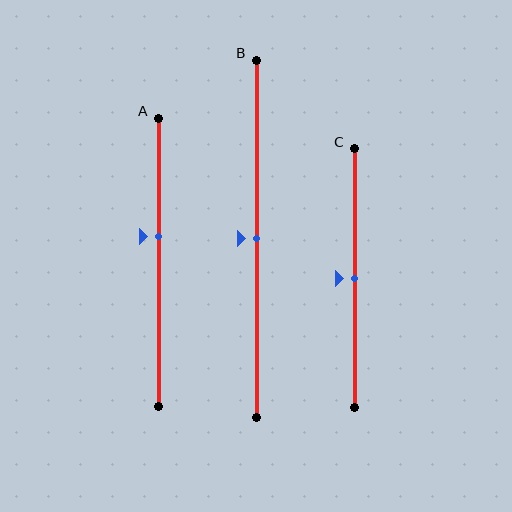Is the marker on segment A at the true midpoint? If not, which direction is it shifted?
No, the marker on segment A is shifted upward by about 9% of the segment length.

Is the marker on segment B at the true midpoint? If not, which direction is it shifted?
Yes, the marker on segment B is at the true midpoint.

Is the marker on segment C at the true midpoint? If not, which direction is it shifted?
Yes, the marker on segment C is at the true midpoint.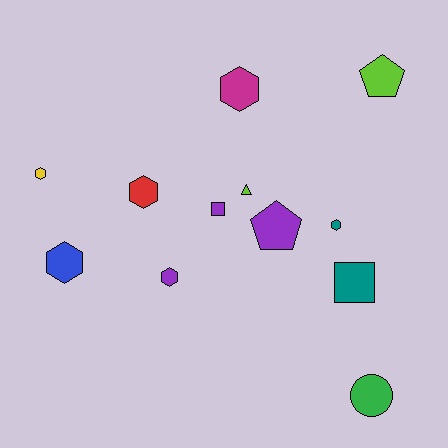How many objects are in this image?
There are 12 objects.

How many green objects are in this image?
There is 1 green object.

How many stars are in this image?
There are no stars.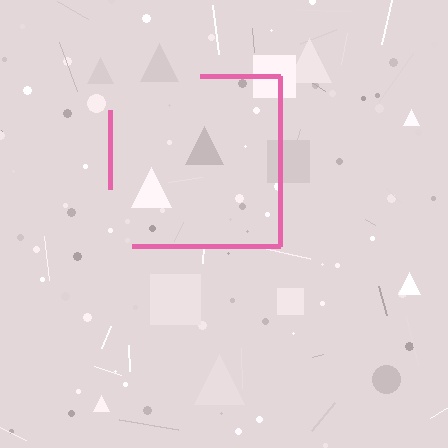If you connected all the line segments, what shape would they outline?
They would outline a square.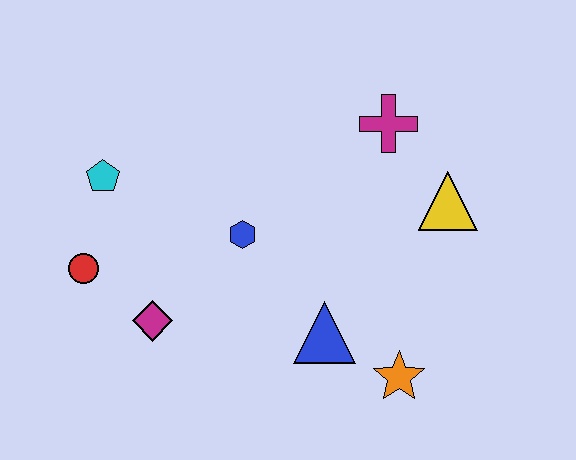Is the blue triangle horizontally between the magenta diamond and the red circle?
No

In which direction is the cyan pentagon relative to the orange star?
The cyan pentagon is to the left of the orange star.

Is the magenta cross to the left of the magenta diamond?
No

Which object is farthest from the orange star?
The cyan pentagon is farthest from the orange star.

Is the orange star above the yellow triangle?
No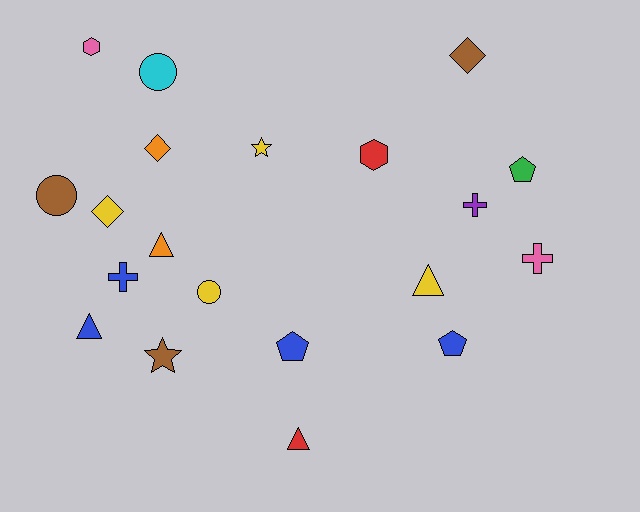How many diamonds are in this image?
There are 3 diamonds.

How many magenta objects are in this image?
There are no magenta objects.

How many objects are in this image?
There are 20 objects.